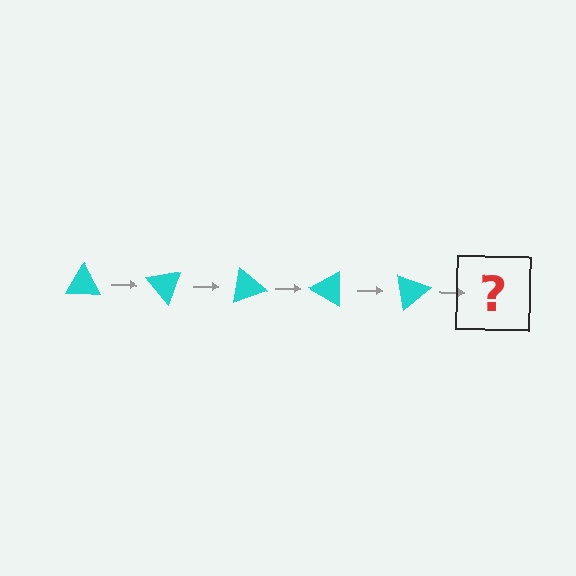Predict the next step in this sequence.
The next step is a cyan triangle rotated 250 degrees.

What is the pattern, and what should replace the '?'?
The pattern is that the triangle rotates 50 degrees each step. The '?' should be a cyan triangle rotated 250 degrees.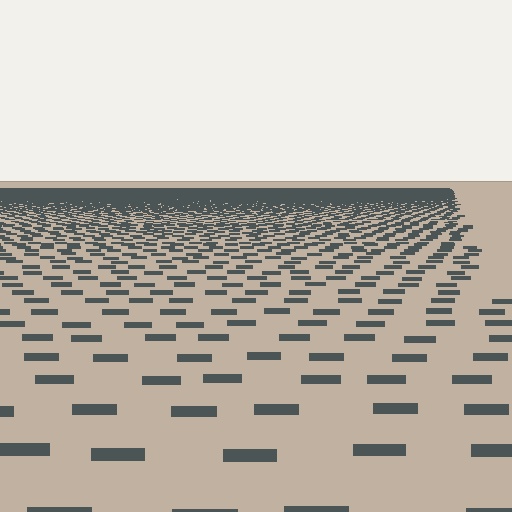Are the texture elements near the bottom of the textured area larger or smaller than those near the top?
Larger. Near the bottom, elements are closer to the viewer and appear at a bigger on-screen size.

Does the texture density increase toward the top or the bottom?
Density increases toward the top.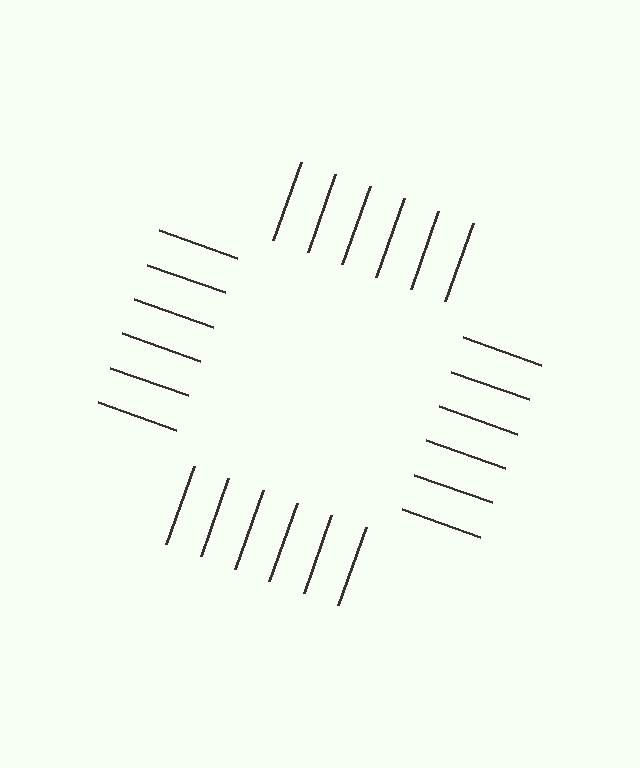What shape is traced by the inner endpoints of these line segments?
An illusory square — the line segments terminate on its edges but no continuous stroke is drawn.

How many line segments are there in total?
24 — 6 along each of the 4 edges.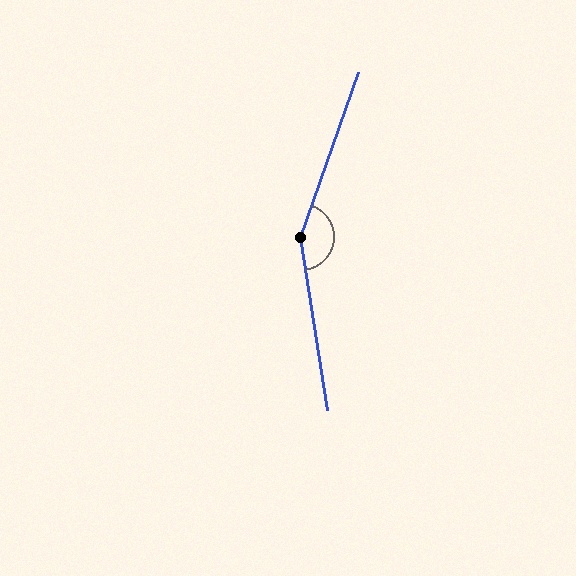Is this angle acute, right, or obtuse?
It is obtuse.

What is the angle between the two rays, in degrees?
Approximately 152 degrees.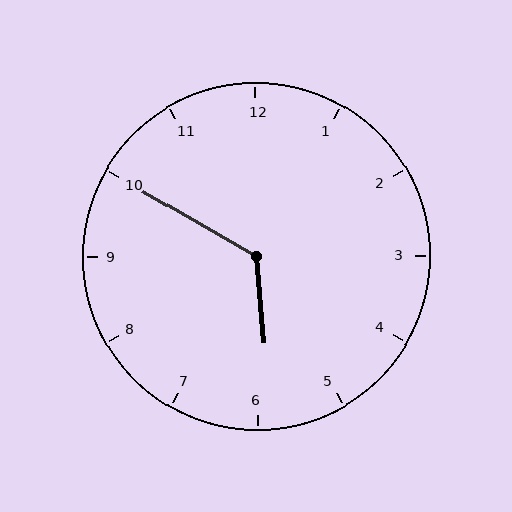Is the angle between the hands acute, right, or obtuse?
It is obtuse.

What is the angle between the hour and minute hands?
Approximately 125 degrees.